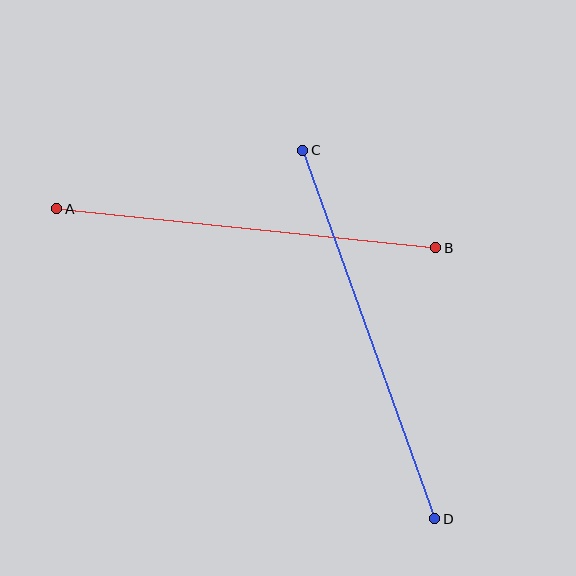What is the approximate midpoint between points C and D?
The midpoint is at approximately (369, 334) pixels.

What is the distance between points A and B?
The distance is approximately 381 pixels.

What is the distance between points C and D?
The distance is approximately 391 pixels.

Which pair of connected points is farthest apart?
Points C and D are farthest apart.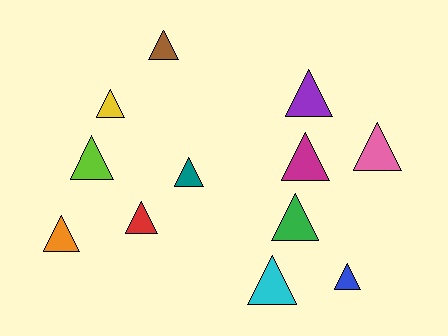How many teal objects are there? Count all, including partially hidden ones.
There is 1 teal object.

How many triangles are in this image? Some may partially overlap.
There are 12 triangles.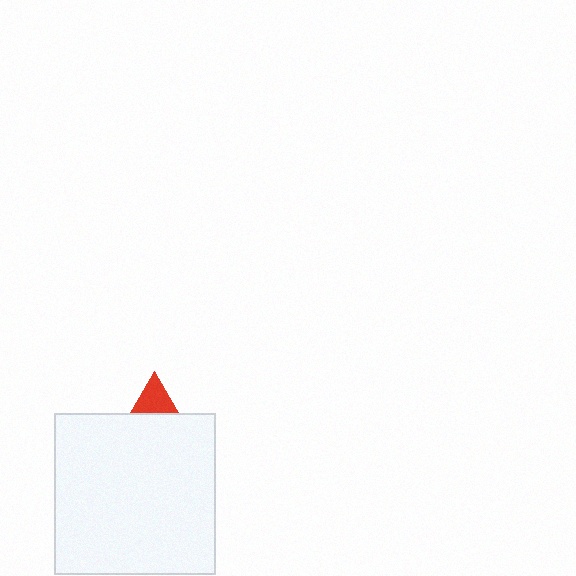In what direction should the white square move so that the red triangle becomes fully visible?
The white square should move down. That is the shortest direction to clear the overlap and leave the red triangle fully visible.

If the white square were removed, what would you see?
You would see the complete red triangle.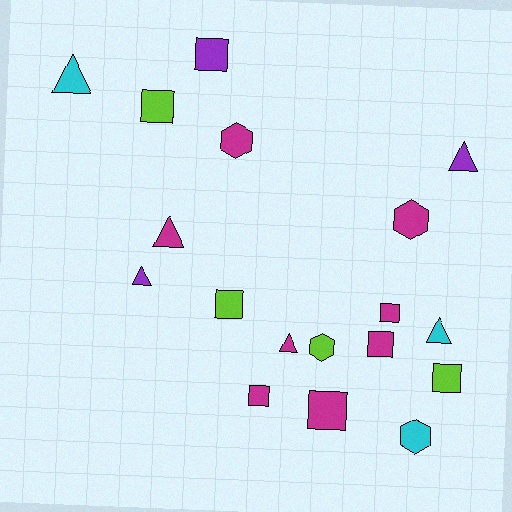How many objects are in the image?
There are 18 objects.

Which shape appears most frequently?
Square, with 8 objects.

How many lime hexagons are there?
There is 1 lime hexagon.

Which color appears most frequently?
Magenta, with 8 objects.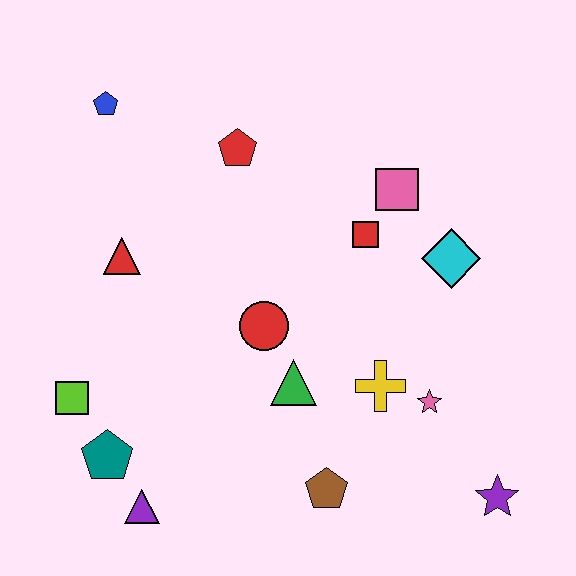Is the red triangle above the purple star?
Yes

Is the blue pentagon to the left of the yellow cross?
Yes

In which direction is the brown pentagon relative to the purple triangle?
The brown pentagon is to the right of the purple triangle.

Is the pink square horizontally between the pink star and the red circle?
Yes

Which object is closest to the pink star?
The yellow cross is closest to the pink star.